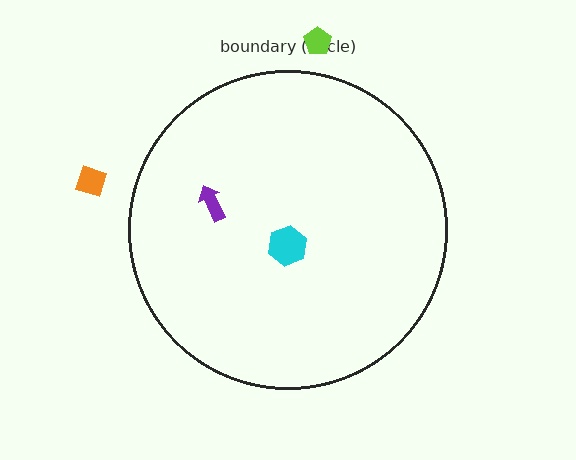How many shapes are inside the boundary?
2 inside, 2 outside.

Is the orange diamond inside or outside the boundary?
Outside.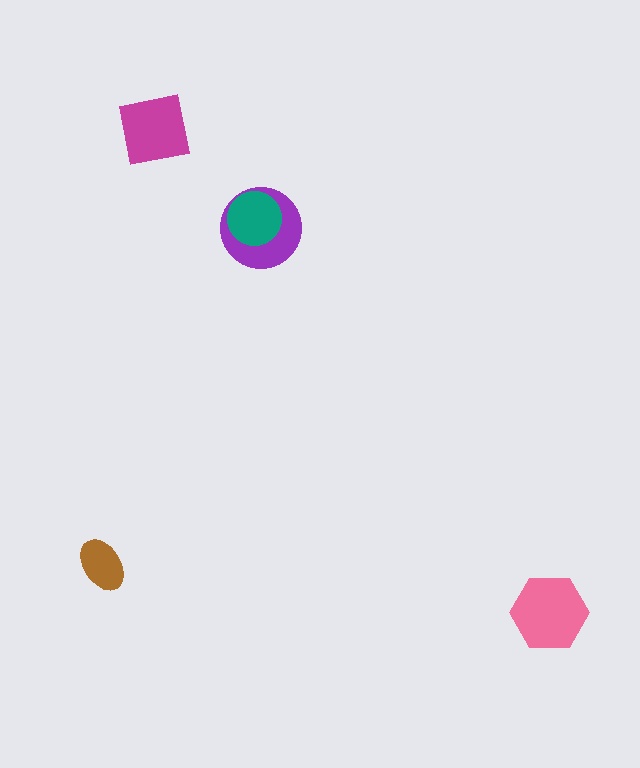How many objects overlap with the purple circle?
1 object overlaps with the purple circle.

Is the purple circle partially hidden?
Yes, it is partially covered by another shape.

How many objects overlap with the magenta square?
0 objects overlap with the magenta square.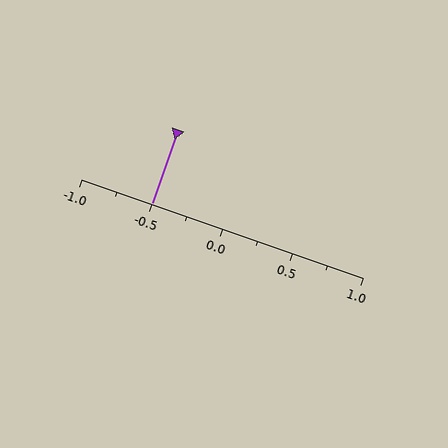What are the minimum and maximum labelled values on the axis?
The axis runs from -1.0 to 1.0.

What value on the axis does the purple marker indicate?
The marker indicates approximately -0.5.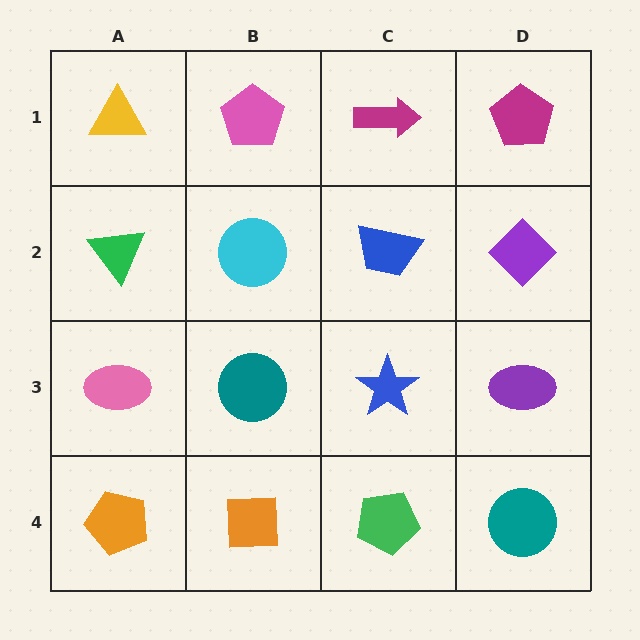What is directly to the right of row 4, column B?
A green pentagon.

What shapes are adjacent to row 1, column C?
A blue trapezoid (row 2, column C), a pink pentagon (row 1, column B), a magenta pentagon (row 1, column D).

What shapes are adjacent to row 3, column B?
A cyan circle (row 2, column B), an orange square (row 4, column B), a pink ellipse (row 3, column A), a blue star (row 3, column C).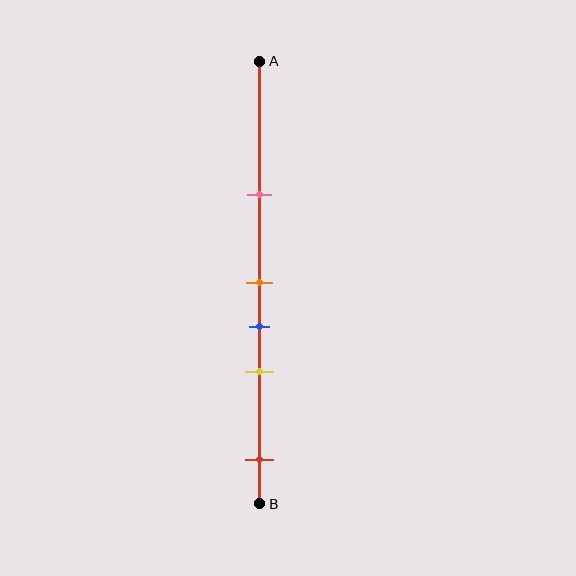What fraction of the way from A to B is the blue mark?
The blue mark is approximately 60% (0.6) of the way from A to B.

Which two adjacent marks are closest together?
The orange and blue marks are the closest adjacent pair.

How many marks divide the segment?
There are 5 marks dividing the segment.